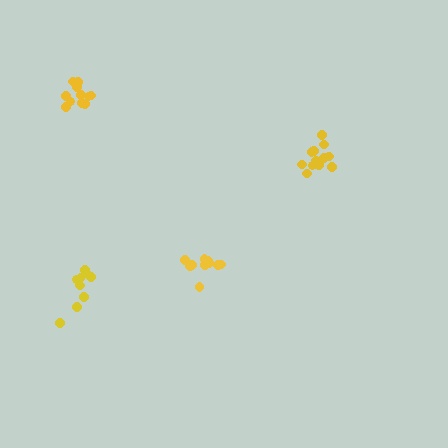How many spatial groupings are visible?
There are 4 spatial groupings.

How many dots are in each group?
Group 1: 10 dots, Group 2: 11 dots, Group 3: 9 dots, Group 4: 12 dots (42 total).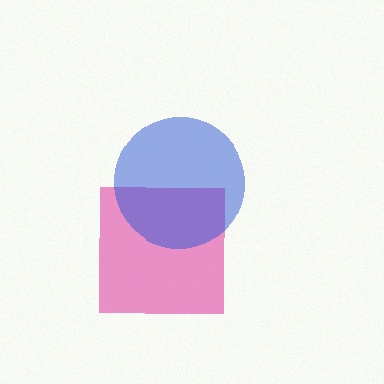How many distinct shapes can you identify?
There are 2 distinct shapes: a pink square, a blue circle.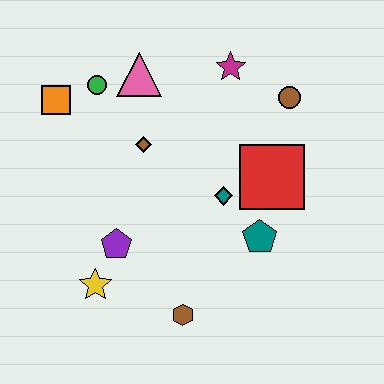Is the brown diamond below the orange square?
Yes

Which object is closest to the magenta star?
The brown circle is closest to the magenta star.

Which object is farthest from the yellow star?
The brown circle is farthest from the yellow star.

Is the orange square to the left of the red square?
Yes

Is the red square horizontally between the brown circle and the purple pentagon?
Yes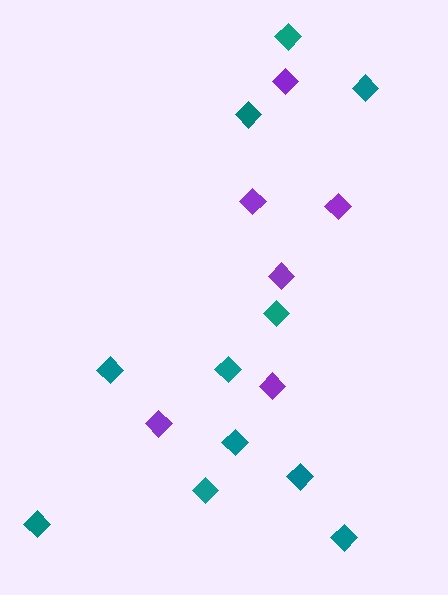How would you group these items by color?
There are 2 groups: one group of purple diamonds (6) and one group of teal diamonds (11).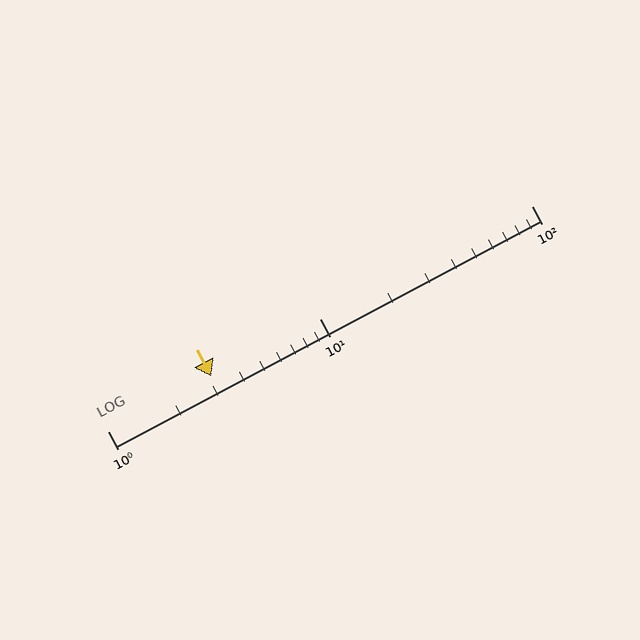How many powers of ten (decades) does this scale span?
The scale spans 2 decades, from 1 to 100.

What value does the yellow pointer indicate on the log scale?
The pointer indicates approximately 3.1.